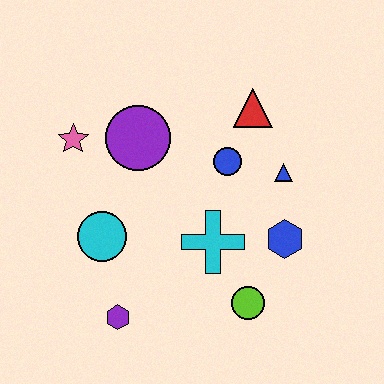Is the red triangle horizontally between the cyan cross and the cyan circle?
No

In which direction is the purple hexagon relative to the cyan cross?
The purple hexagon is to the left of the cyan cross.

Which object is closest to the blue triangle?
The blue circle is closest to the blue triangle.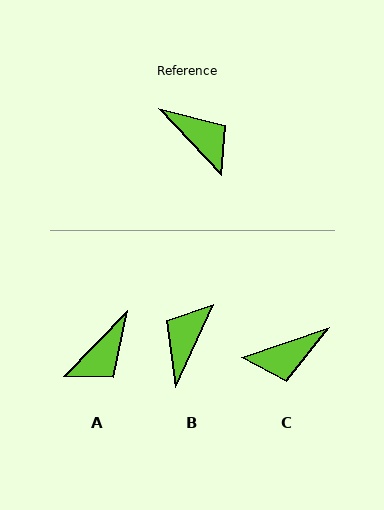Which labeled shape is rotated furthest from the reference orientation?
C, about 114 degrees away.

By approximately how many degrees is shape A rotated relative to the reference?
Approximately 87 degrees clockwise.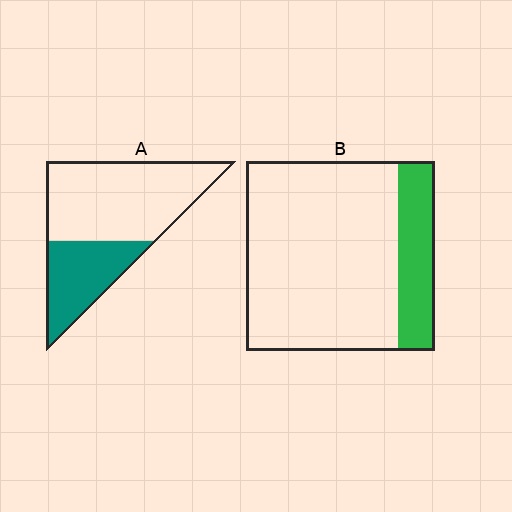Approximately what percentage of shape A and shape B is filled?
A is approximately 35% and B is approximately 20%.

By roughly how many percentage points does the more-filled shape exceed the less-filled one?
By roughly 15 percentage points (A over B).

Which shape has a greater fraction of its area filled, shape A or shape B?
Shape A.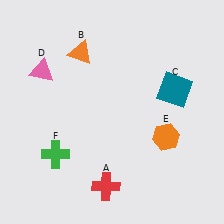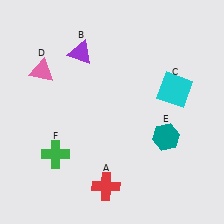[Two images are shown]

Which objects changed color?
B changed from orange to purple. C changed from teal to cyan. E changed from orange to teal.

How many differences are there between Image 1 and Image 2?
There are 3 differences between the two images.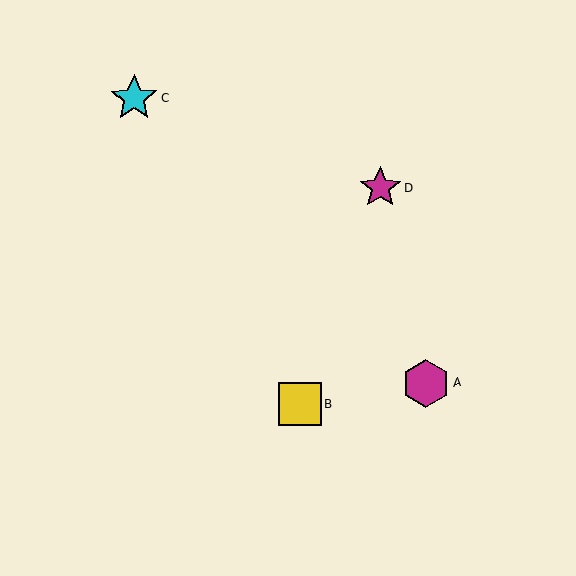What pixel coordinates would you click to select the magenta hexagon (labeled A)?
Click at (426, 383) to select the magenta hexagon A.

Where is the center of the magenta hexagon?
The center of the magenta hexagon is at (426, 383).